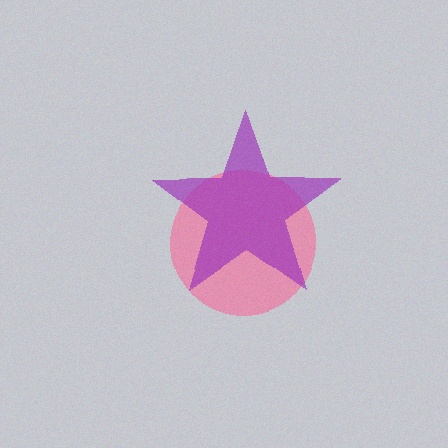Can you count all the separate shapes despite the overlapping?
Yes, there are 2 separate shapes.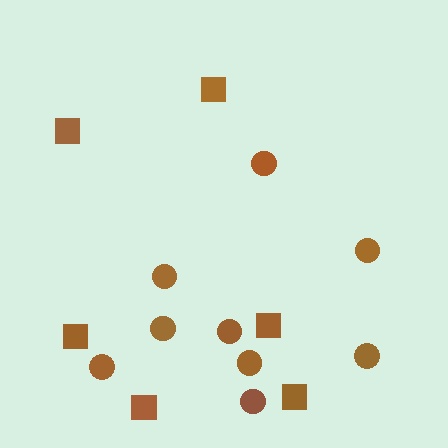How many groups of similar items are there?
There are 2 groups: one group of circles (9) and one group of squares (6).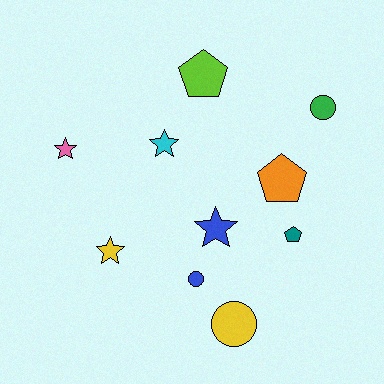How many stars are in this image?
There are 4 stars.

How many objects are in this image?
There are 10 objects.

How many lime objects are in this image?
There is 1 lime object.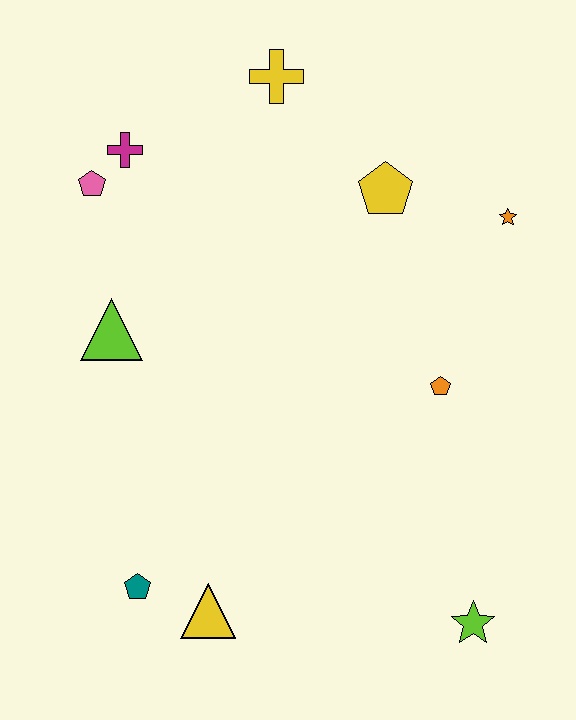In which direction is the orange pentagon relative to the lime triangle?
The orange pentagon is to the right of the lime triangle.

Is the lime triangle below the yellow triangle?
No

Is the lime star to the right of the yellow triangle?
Yes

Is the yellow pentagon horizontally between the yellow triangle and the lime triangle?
No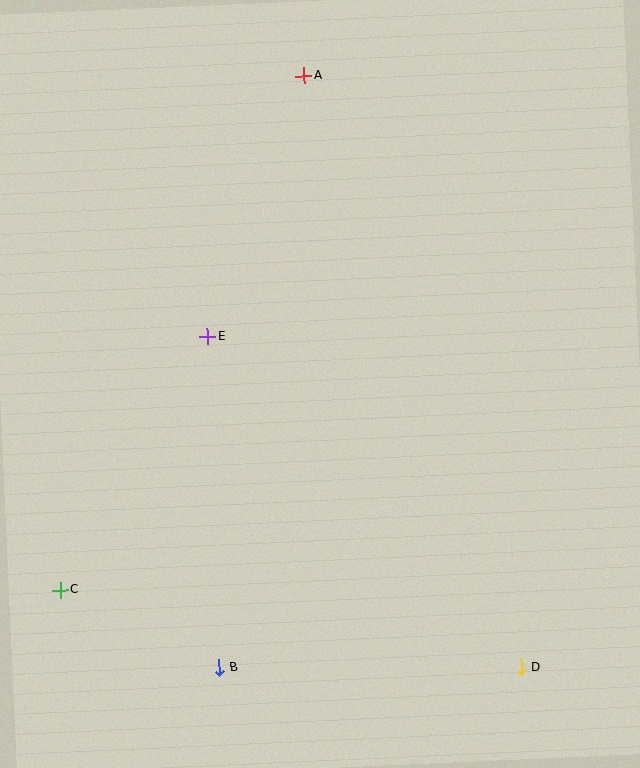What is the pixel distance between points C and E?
The distance between C and E is 293 pixels.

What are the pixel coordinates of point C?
Point C is at (60, 590).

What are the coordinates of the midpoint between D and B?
The midpoint between D and B is at (370, 667).